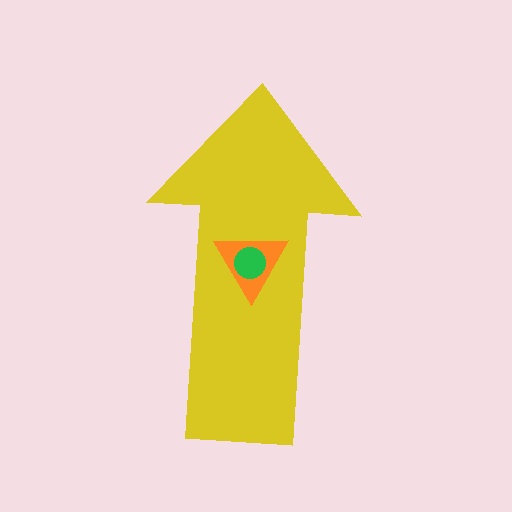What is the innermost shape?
The green circle.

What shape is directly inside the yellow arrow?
The orange triangle.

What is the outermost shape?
The yellow arrow.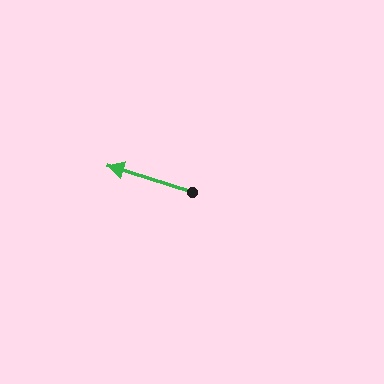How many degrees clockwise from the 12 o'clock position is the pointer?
Approximately 288 degrees.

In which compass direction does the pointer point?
West.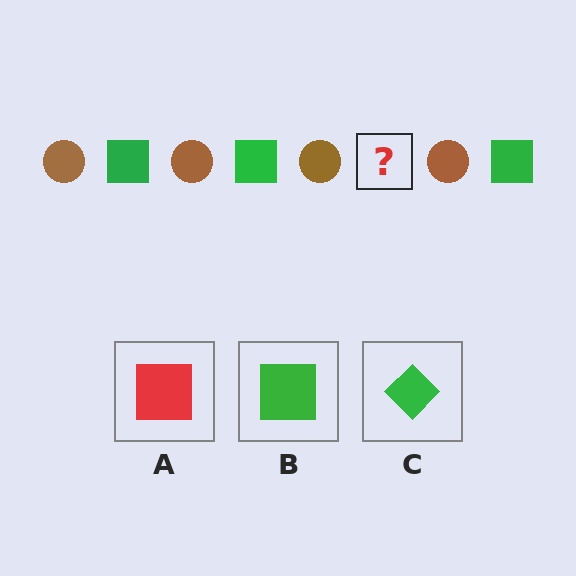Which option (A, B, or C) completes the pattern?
B.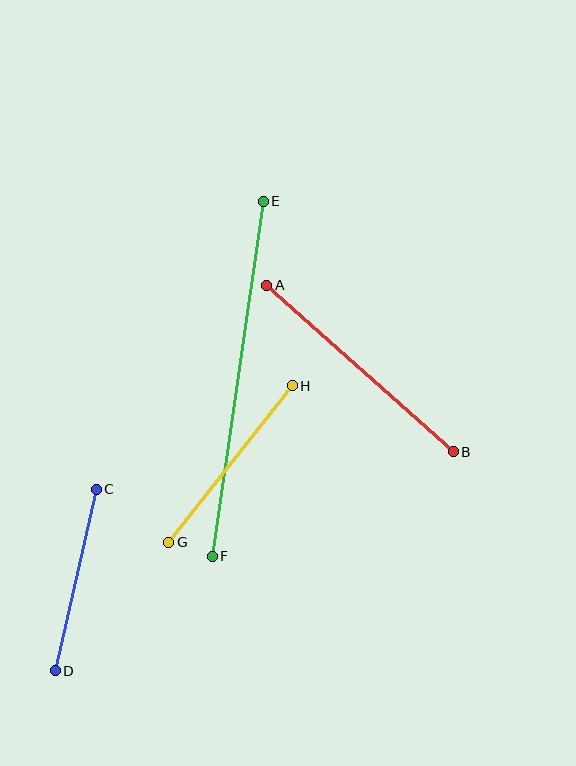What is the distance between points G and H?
The distance is approximately 200 pixels.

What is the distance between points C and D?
The distance is approximately 186 pixels.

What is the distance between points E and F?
The distance is approximately 358 pixels.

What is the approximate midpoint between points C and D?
The midpoint is at approximately (76, 580) pixels.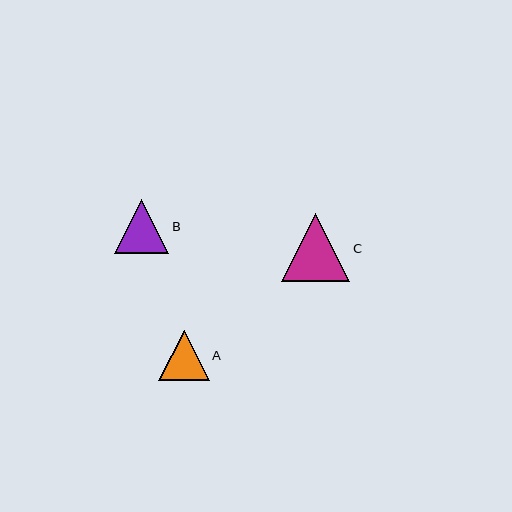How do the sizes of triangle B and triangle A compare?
Triangle B and triangle A are approximately the same size.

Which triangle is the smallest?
Triangle A is the smallest with a size of approximately 50 pixels.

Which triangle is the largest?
Triangle C is the largest with a size of approximately 68 pixels.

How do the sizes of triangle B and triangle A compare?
Triangle B and triangle A are approximately the same size.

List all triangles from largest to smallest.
From largest to smallest: C, B, A.